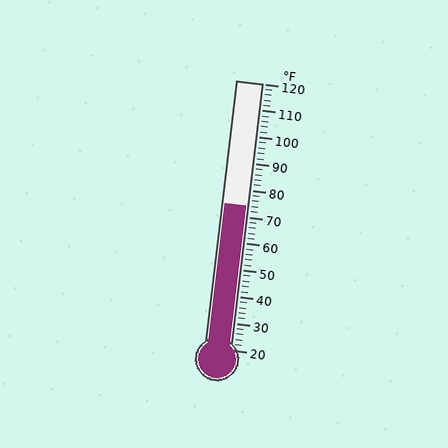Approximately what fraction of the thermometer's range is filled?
The thermometer is filled to approximately 55% of its range.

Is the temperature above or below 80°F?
The temperature is below 80°F.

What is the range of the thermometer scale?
The thermometer scale ranges from 20°F to 120°F.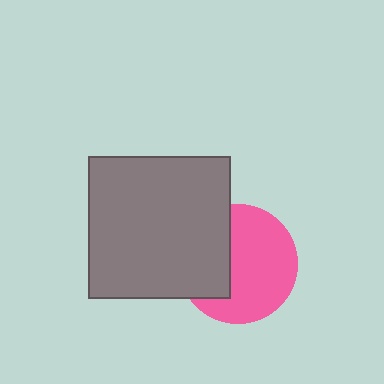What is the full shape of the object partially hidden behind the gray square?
The partially hidden object is a pink circle.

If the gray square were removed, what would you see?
You would see the complete pink circle.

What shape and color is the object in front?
The object in front is a gray square.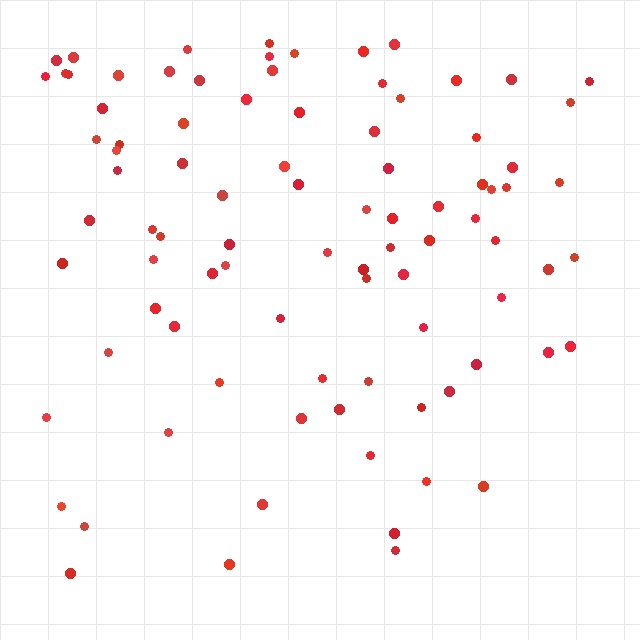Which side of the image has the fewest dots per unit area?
The bottom.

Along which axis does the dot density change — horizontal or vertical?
Vertical.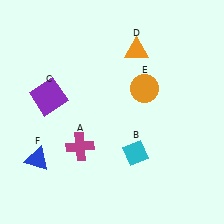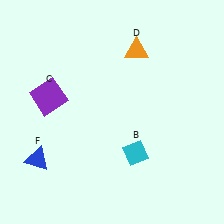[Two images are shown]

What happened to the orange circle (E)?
The orange circle (E) was removed in Image 2. It was in the top-right area of Image 1.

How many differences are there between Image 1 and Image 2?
There are 2 differences between the two images.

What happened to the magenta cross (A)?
The magenta cross (A) was removed in Image 2. It was in the bottom-left area of Image 1.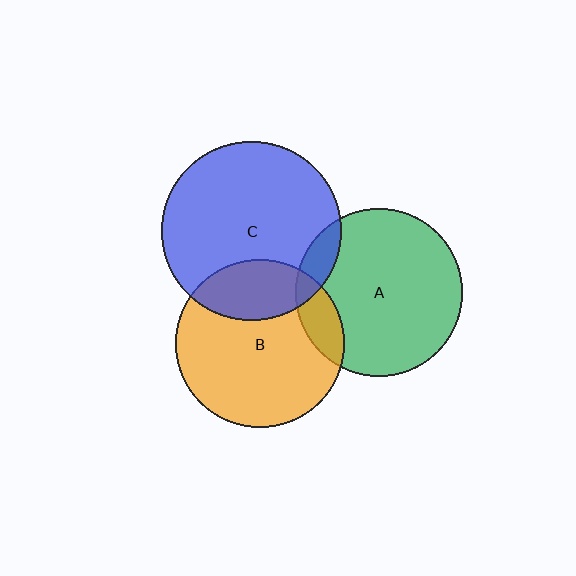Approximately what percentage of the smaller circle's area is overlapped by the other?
Approximately 25%.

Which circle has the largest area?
Circle C (blue).